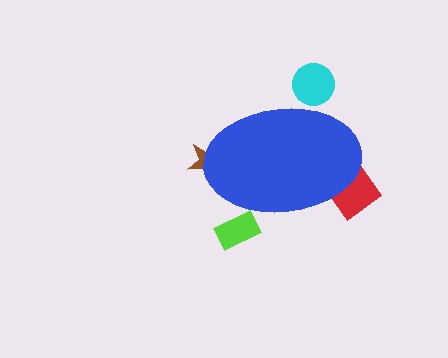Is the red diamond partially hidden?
Yes, the red diamond is partially hidden behind the blue ellipse.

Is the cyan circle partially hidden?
Yes, the cyan circle is partially hidden behind the blue ellipse.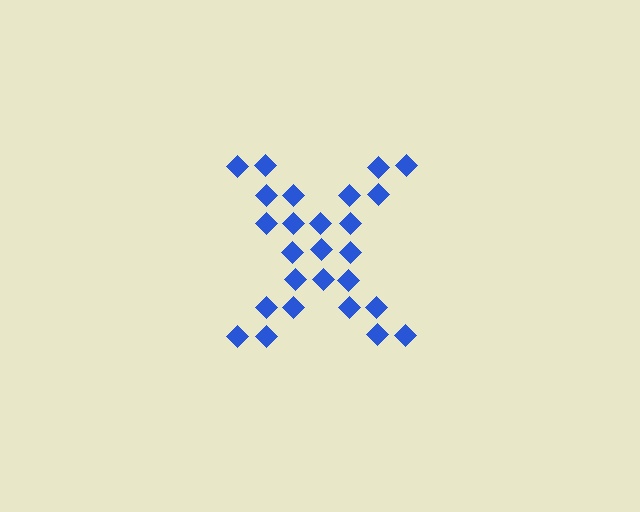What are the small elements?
The small elements are diamonds.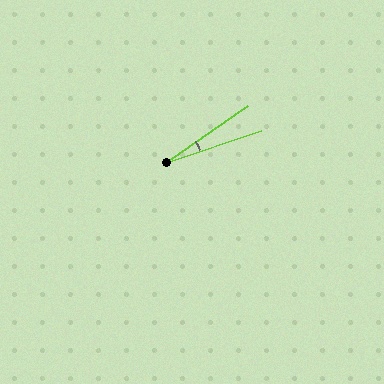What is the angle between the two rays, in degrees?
Approximately 16 degrees.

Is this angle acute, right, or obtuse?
It is acute.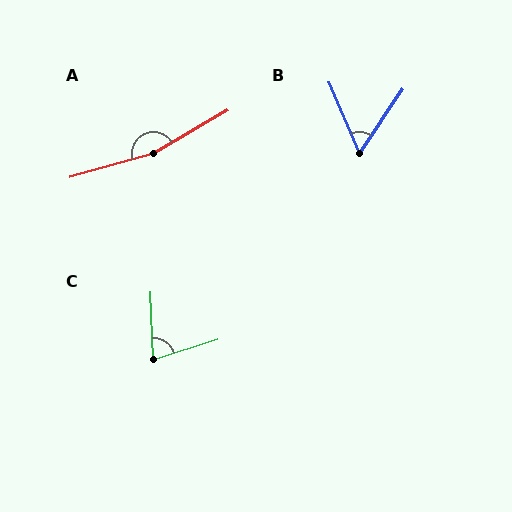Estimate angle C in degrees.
Approximately 75 degrees.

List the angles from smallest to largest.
B (57°), C (75°), A (166°).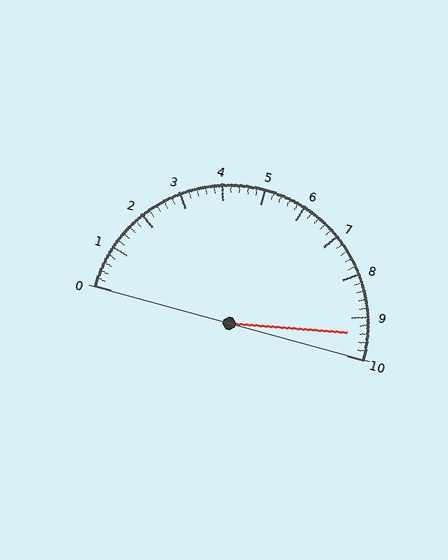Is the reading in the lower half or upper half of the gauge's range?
The reading is in the upper half of the range (0 to 10).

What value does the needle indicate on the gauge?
The needle indicates approximately 9.4.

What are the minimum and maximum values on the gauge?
The gauge ranges from 0 to 10.